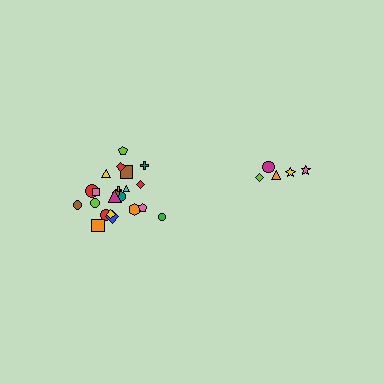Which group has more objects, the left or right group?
The left group.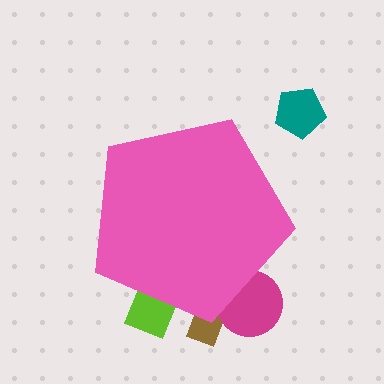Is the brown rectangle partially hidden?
Yes, the brown rectangle is partially hidden behind the pink pentagon.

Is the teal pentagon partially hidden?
No, the teal pentagon is fully visible.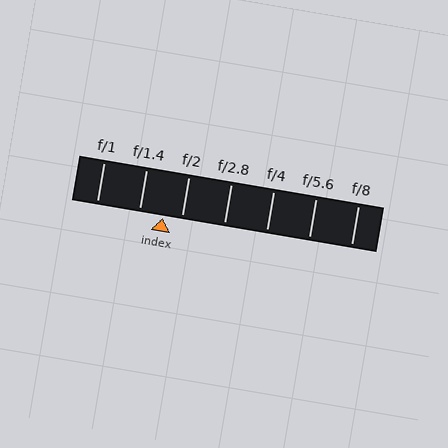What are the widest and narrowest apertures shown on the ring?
The widest aperture shown is f/1 and the narrowest is f/8.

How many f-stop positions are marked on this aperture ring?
There are 7 f-stop positions marked.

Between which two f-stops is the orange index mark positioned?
The index mark is between f/1.4 and f/2.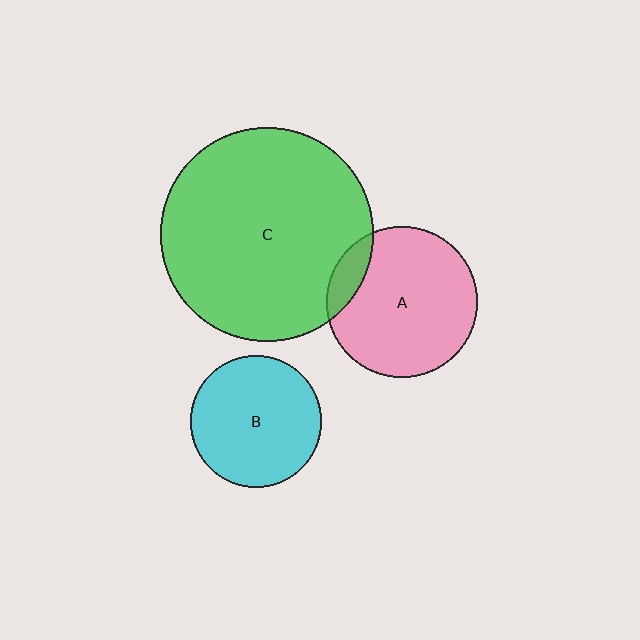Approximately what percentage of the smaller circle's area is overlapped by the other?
Approximately 10%.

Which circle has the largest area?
Circle C (green).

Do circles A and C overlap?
Yes.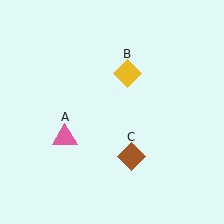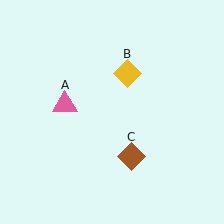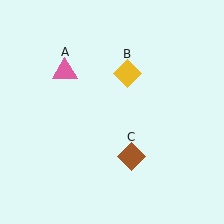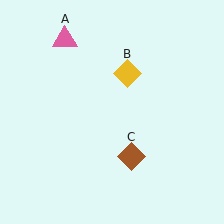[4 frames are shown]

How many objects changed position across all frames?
1 object changed position: pink triangle (object A).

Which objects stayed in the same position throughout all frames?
Yellow diamond (object B) and brown diamond (object C) remained stationary.